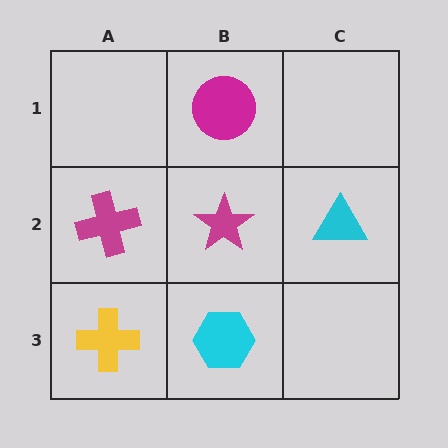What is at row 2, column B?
A magenta star.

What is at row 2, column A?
A magenta cross.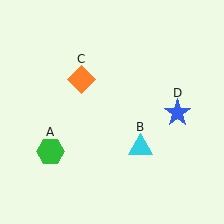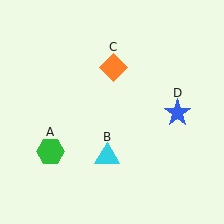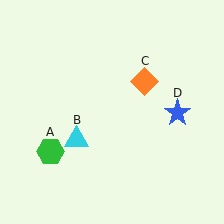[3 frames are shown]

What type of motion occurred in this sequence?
The cyan triangle (object B), orange diamond (object C) rotated clockwise around the center of the scene.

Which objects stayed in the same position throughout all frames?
Green hexagon (object A) and blue star (object D) remained stationary.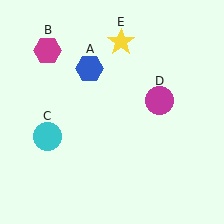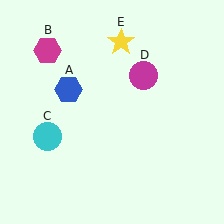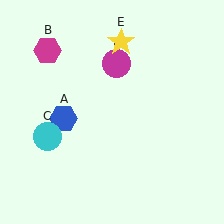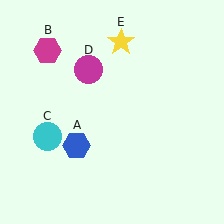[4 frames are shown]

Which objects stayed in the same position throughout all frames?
Magenta hexagon (object B) and cyan circle (object C) and yellow star (object E) remained stationary.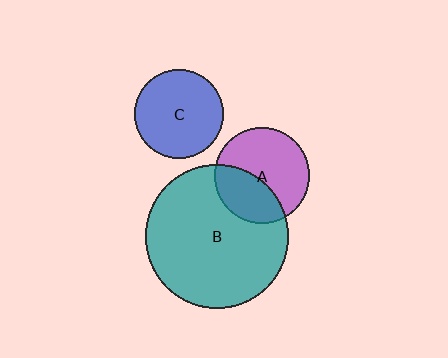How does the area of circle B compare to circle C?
Approximately 2.6 times.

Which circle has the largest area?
Circle B (teal).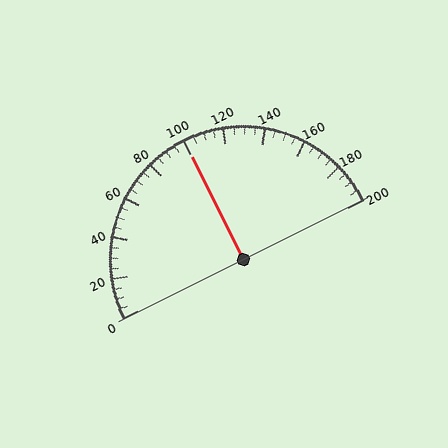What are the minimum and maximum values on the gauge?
The gauge ranges from 0 to 200.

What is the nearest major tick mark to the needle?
The nearest major tick mark is 100.